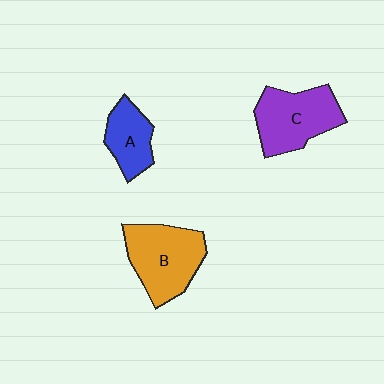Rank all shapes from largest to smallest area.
From largest to smallest: B (orange), C (purple), A (blue).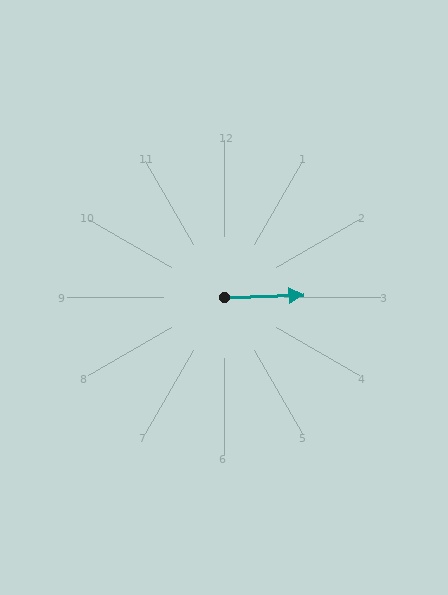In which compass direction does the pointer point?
East.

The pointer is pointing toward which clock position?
Roughly 3 o'clock.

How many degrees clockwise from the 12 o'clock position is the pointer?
Approximately 88 degrees.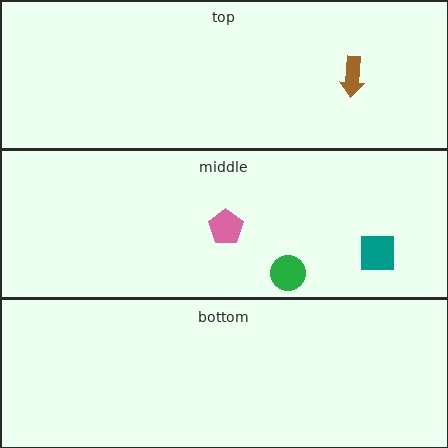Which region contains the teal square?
The middle region.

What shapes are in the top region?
The brown arrow.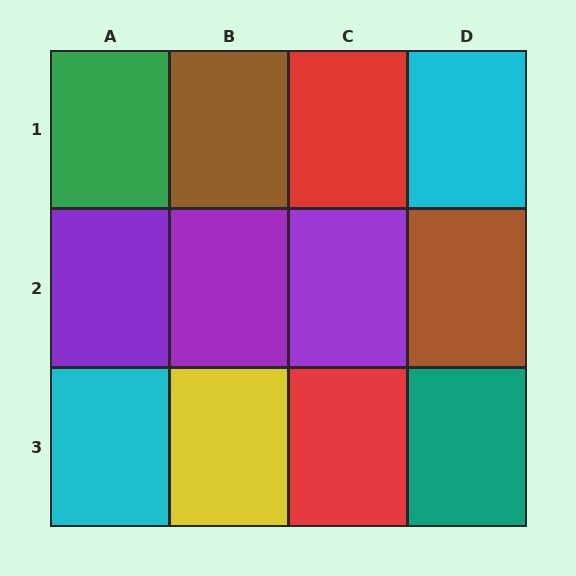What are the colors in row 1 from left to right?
Green, brown, red, cyan.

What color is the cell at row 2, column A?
Purple.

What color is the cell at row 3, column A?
Cyan.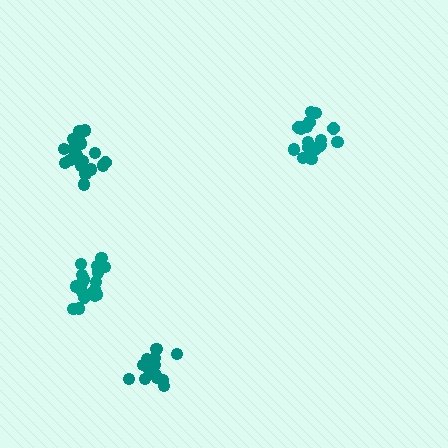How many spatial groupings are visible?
There are 4 spatial groupings.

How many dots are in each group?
Group 1: 17 dots, Group 2: 20 dots, Group 3: 19 dots, Group 4: 19 dots (75 total).